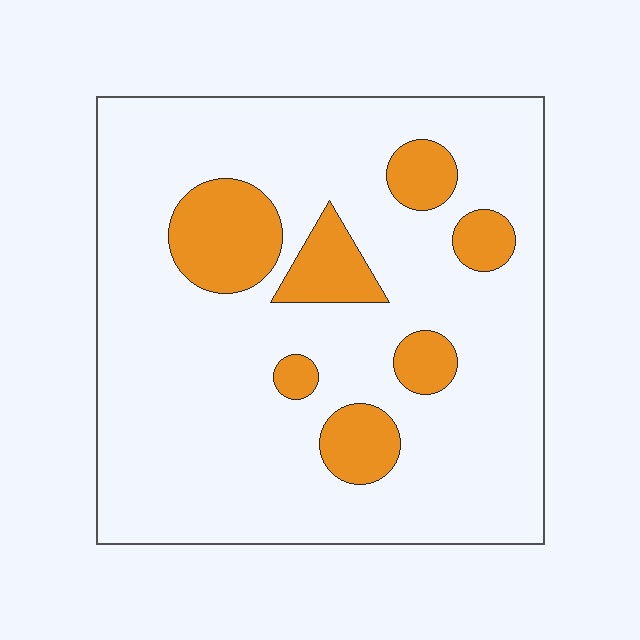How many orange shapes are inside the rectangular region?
7.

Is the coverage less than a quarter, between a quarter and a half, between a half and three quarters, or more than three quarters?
Less than a quarter.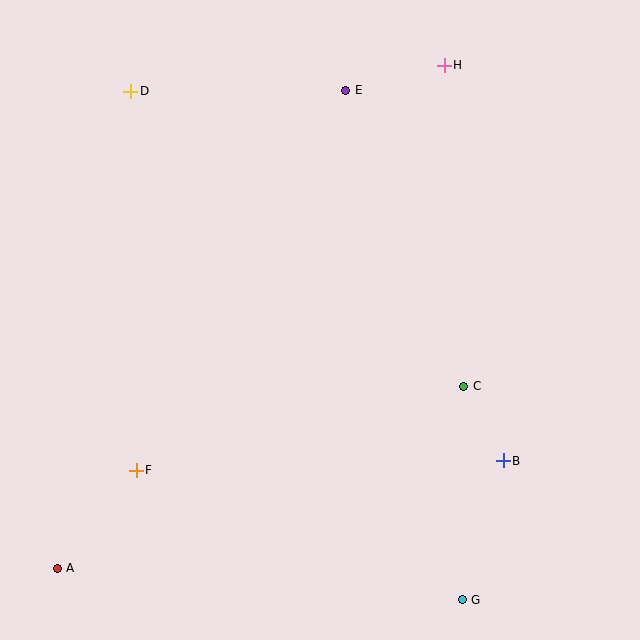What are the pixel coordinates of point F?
Point F is at (136, 470).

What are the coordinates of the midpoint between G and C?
The midpoint between G and C is at (463, 493).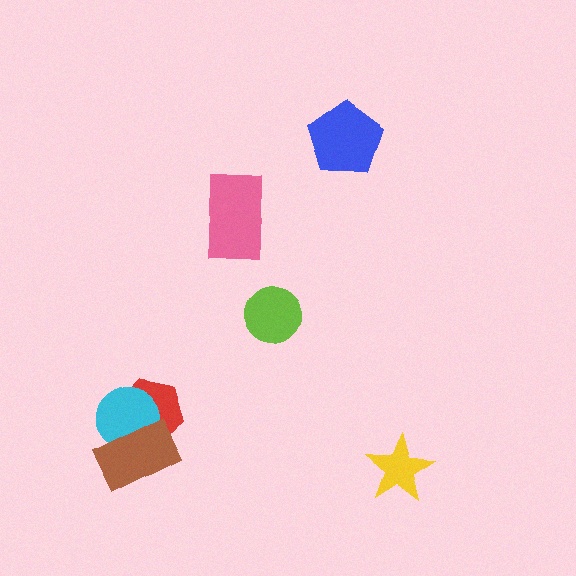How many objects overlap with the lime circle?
0 objects overlap with the lime circle.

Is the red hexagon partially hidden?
Yes, it is partially covered by another shape.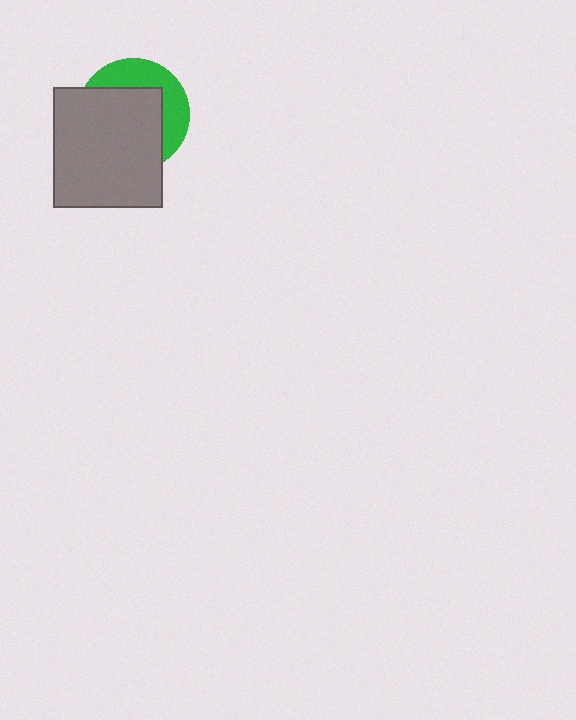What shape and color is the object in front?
The object in front is a gray rectangle.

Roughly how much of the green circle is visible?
A small part of it is visible (roughly 36%).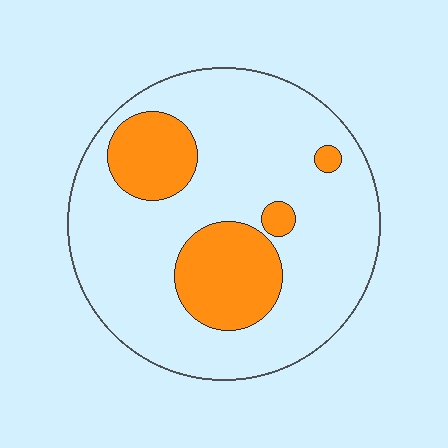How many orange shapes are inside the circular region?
4.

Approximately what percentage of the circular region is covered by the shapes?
Approximately 25%.